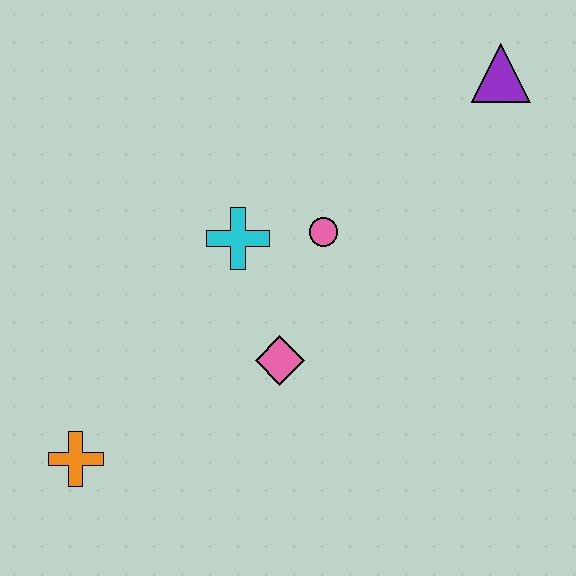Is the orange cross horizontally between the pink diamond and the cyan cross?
No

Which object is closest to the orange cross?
The pink diamond is closest to the orange cross.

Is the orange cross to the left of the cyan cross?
Yes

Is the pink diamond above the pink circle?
No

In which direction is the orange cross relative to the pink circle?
The orange cross is to the left of the pink circle.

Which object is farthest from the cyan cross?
The purple triangle is farthest from the cyan cross.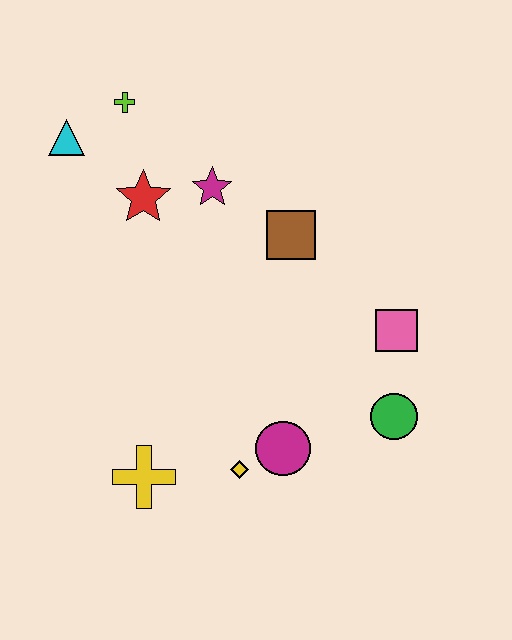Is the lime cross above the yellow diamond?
Yes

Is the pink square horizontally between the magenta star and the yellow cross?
No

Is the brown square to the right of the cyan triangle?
Yes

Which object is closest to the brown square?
The magenta star is closest to the brown square.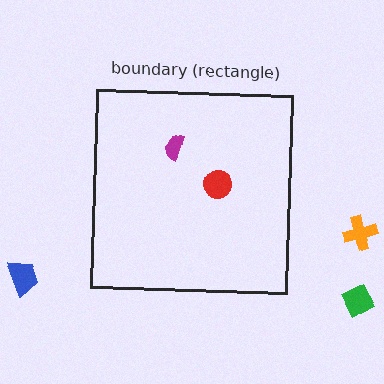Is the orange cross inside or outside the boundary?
Outside.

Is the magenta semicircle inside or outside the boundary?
Inside.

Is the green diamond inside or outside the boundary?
Outside.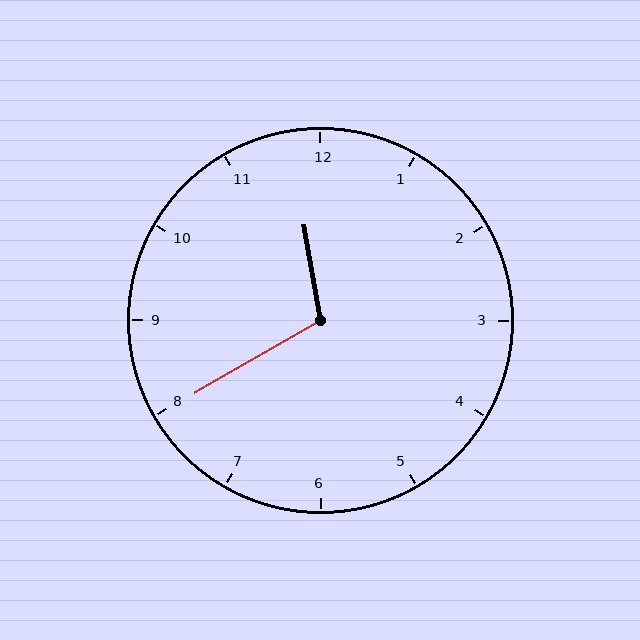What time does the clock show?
11:40.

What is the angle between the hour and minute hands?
Approximately 110 degrees.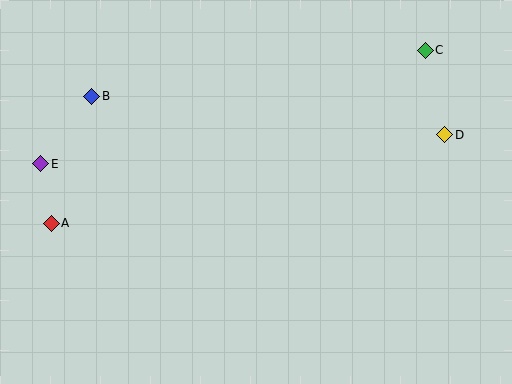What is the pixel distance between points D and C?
The distance between D and C is 87 pixels.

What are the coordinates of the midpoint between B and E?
The midpoint between B and E is at (66, 130).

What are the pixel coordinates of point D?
Point D is at (445, 135).